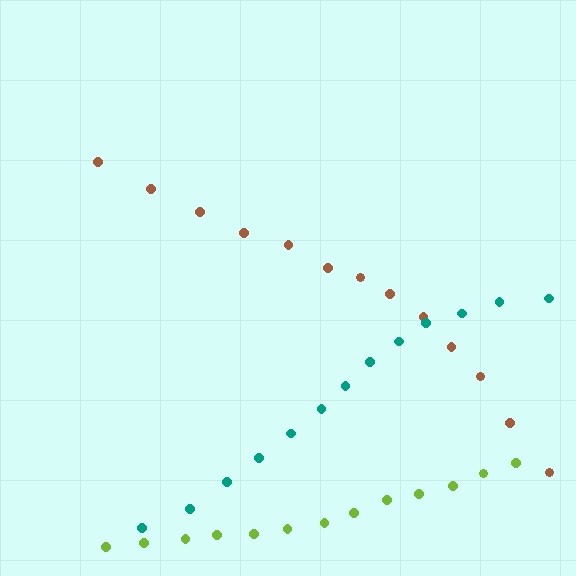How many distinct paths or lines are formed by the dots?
There are 3 distinct paths.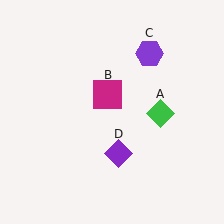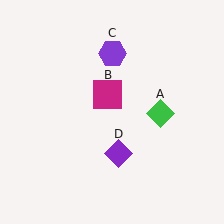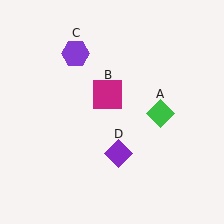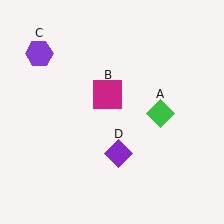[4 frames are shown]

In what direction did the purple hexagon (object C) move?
The purple hexagon (object C) moved left.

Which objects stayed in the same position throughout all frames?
Green diamond (object A) and magenta square (object B) and purple diamond (object D) remained stationary.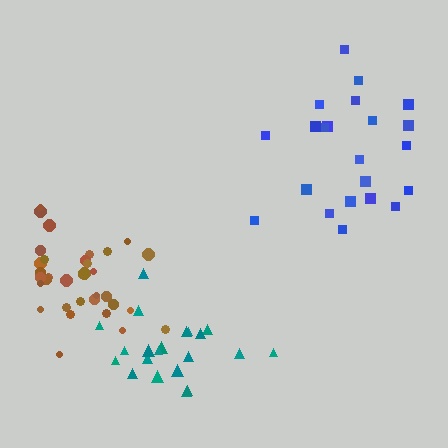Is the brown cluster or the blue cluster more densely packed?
Brown.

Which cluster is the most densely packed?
Brown.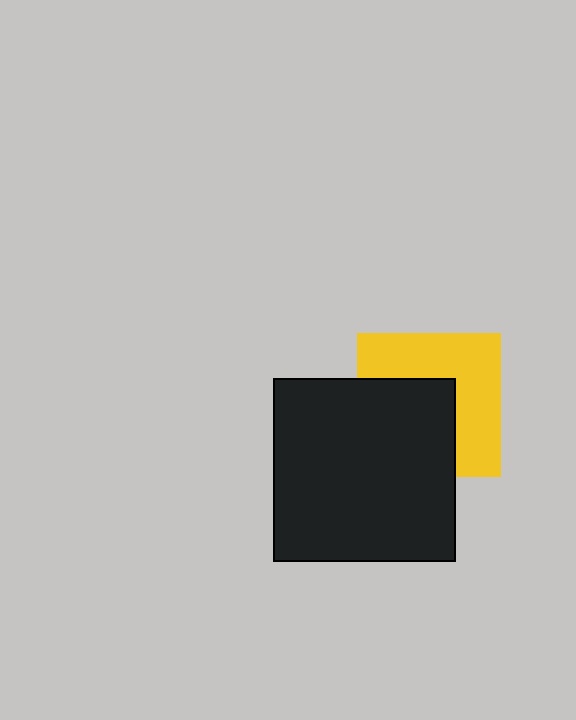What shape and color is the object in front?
The object in front is a black square.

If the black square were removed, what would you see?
You would see the complete yellow square.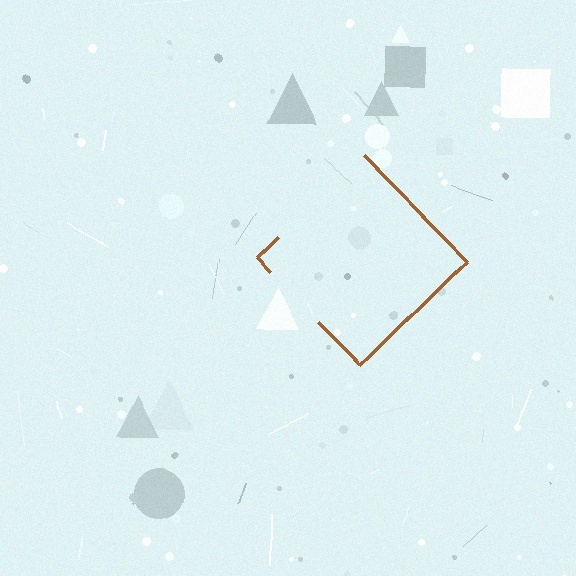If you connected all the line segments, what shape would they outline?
They would outline a diamond.